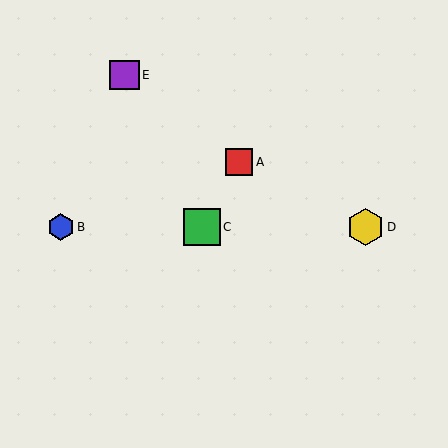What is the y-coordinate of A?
Object A is at y≈162.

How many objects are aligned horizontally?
3 objects (B, C, D) are aligned horizontally.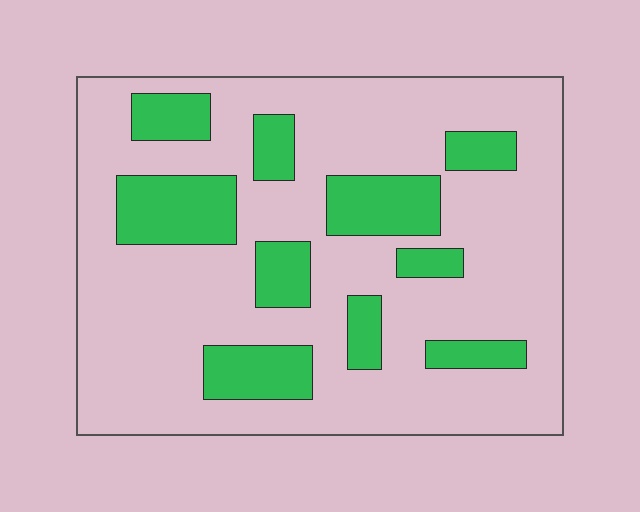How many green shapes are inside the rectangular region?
10.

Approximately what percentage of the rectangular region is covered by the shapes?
Approximately 25%.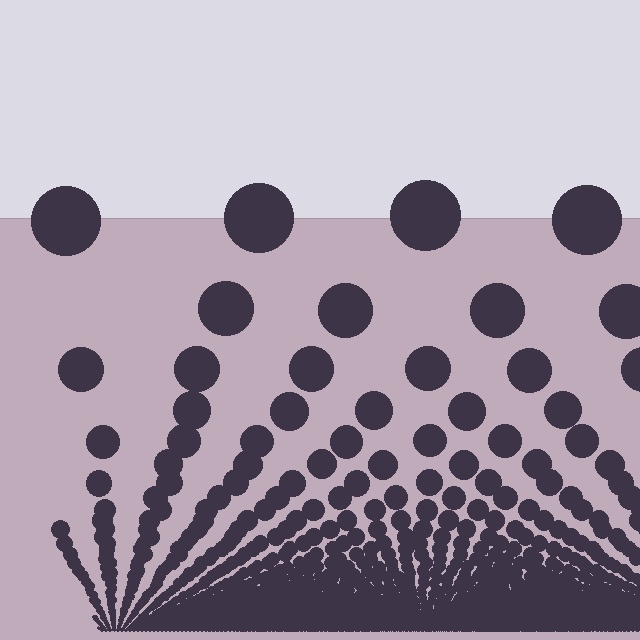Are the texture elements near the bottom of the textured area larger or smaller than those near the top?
Smaller. The gradient is inverted — elements near the bottom are smaller and denser.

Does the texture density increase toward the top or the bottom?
Density increases toward the bottom.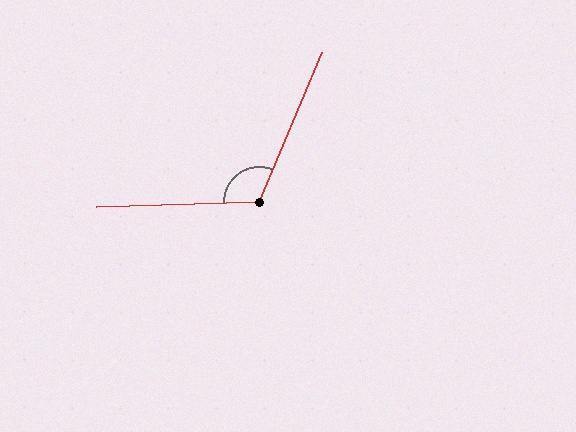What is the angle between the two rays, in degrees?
Approximately 114 degrees.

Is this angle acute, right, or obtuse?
It is obtuse.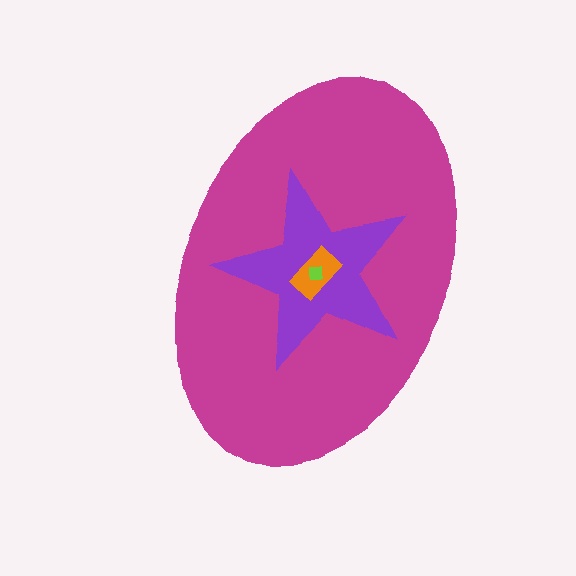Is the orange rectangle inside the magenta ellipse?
Yes.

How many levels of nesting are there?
4.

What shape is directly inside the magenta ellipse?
The purple star.